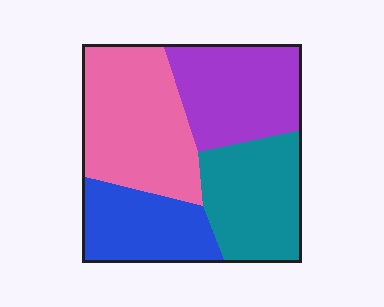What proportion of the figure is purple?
Purple takes up between a sixth and a third of the figure.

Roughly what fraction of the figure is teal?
Teal takes up between a sixth and a third of the figure.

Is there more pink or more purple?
Pink.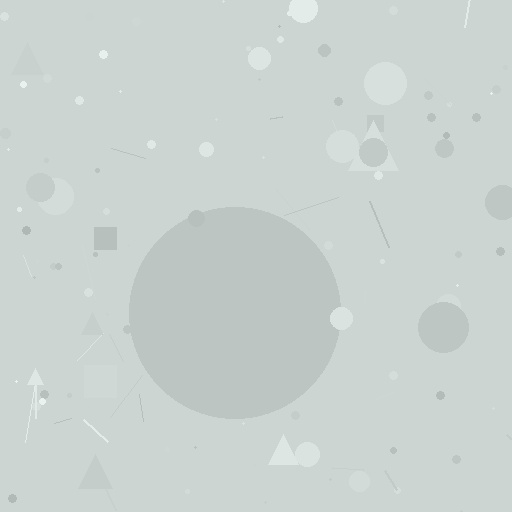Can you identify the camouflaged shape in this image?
The camouflaged shape is a circle.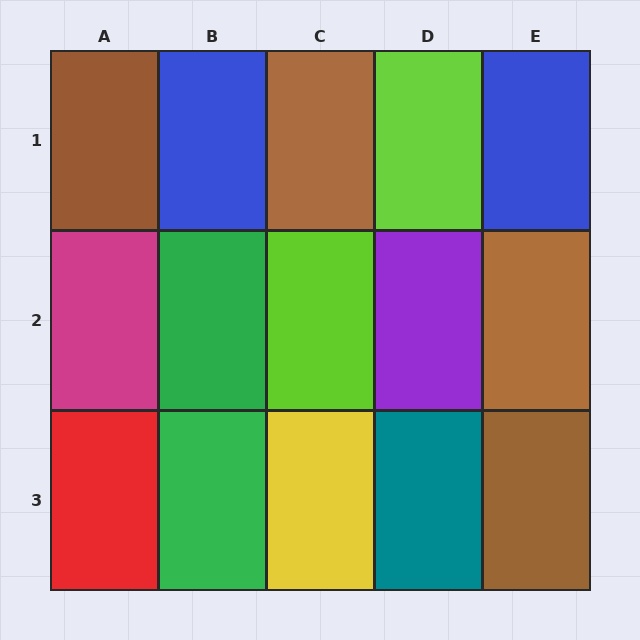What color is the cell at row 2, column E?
Brown.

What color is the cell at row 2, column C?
Lime.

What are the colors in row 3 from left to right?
Red, green, yellow, teal, brown.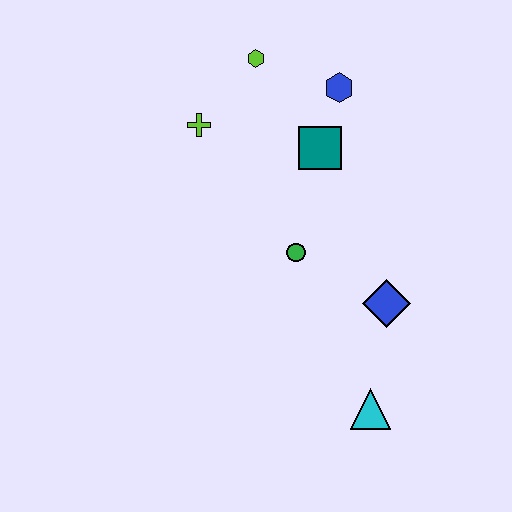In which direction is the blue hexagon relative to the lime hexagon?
The blue hexagon is to the right of the lime hexagon.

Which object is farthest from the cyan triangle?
The lime hexagon is farthest from the cyan triangle.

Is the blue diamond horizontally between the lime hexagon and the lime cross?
No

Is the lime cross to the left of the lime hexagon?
Yes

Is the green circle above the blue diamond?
Yes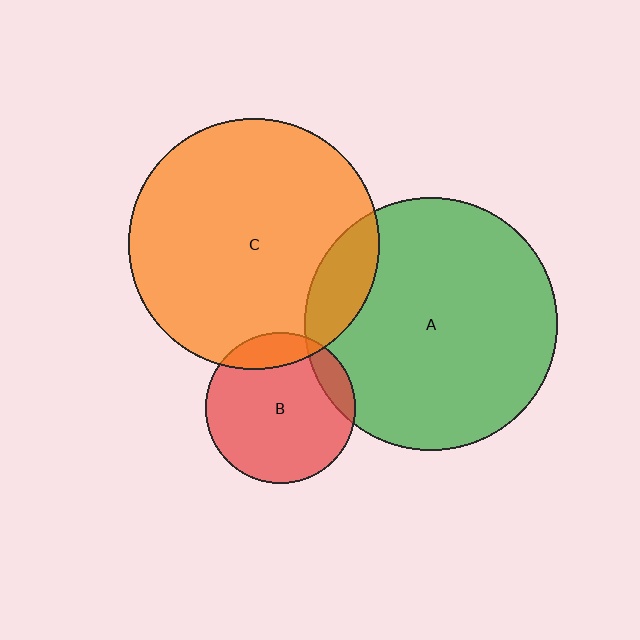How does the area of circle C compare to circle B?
Approximately 2.8 times.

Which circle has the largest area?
Circle A (green).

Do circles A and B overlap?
Yes.